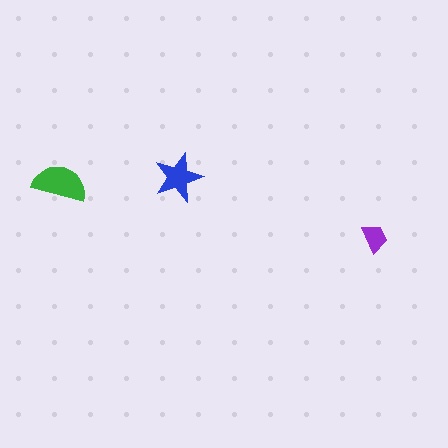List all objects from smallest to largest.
The purple trapezoid, the blue star, the green semicircle.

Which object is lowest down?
The purple trapezoid is bottommost.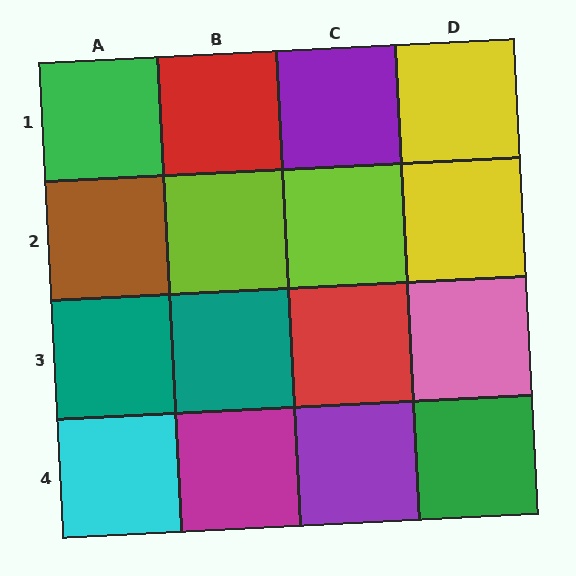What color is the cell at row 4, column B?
Magenta.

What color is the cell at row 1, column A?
Green.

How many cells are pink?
1 cell is pink.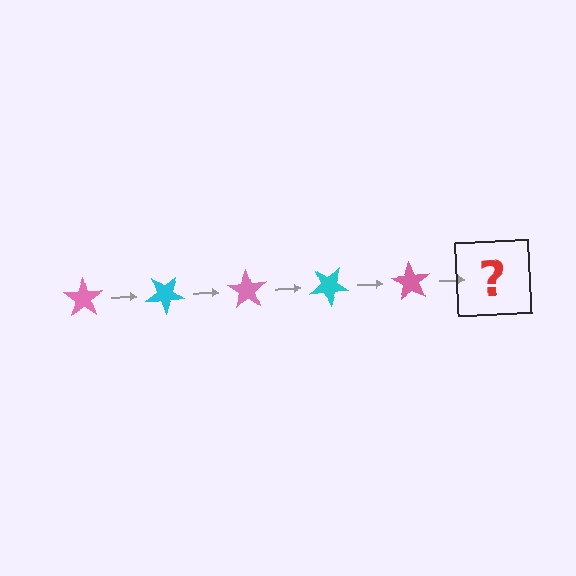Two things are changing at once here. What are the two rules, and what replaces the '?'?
The two rules are that it rotates 35 degrees each step and the color cycles through pink and cyan. The '?' should be a cyan star, rotated 175 degrees from the start.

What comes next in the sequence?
The next element should be a cyan star, rotated 175 degrees from the start.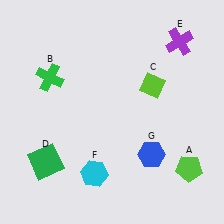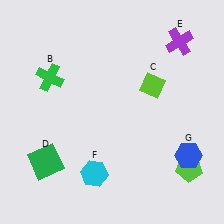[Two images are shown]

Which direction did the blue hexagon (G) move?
The blue hexagon (G) moved right.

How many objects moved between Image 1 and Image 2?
1 object moved between the two images.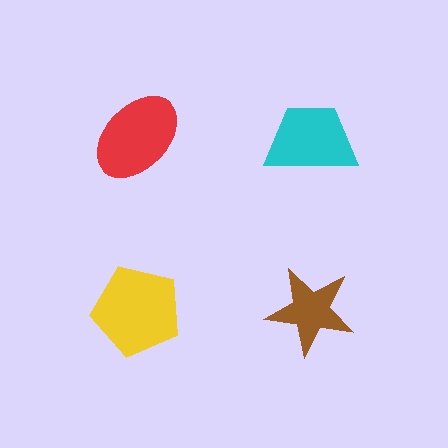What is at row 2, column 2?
A brown star.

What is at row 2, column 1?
A yellow pentagon.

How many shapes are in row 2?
2 shapes.